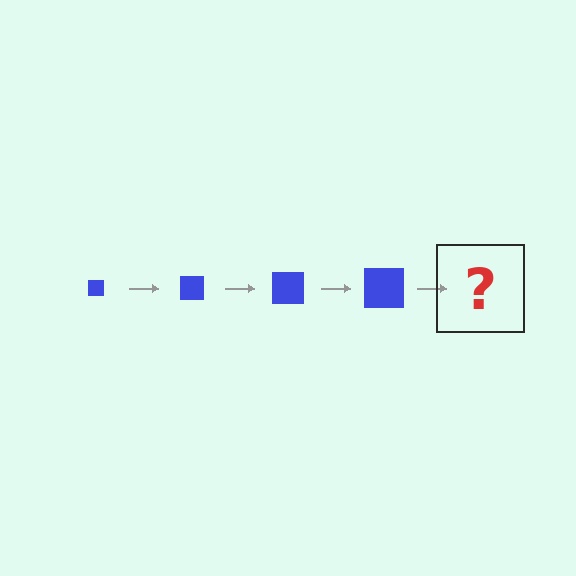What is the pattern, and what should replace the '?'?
The pattern is that the square gets progressively larger each step. The '?' should be a blue square, larger than the previous one.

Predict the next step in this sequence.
The next step is a blue square, larger than the previous one.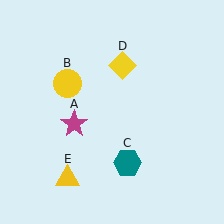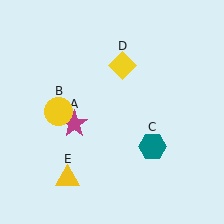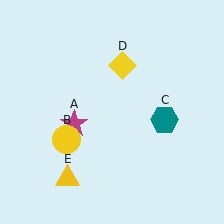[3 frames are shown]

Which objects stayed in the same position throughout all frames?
Magenta star (object A) and yellow diamond (object D) and yellow triangle (object E) remained stationary.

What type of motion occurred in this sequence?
The yellow circle (object B), teal hexagon (object C) rotated counterclockwise around the center of the scene.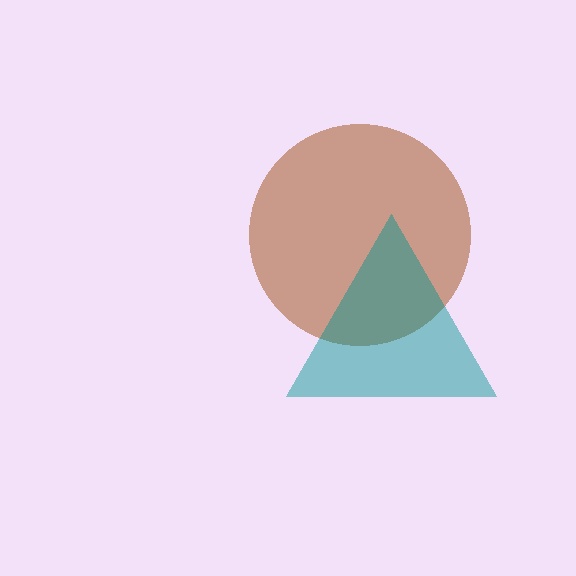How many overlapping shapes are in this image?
There are 2 overlapping shapes in the image.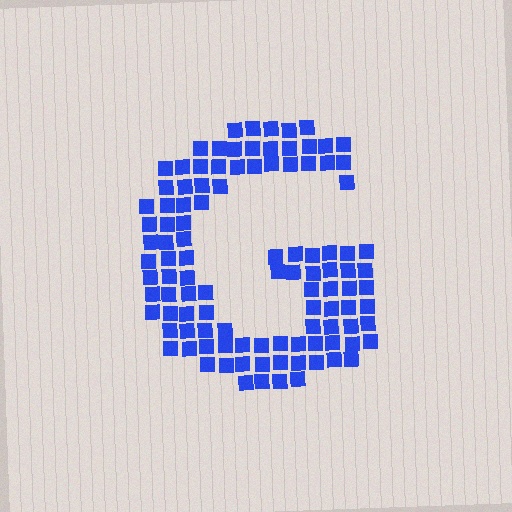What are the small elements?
The small elements are squares.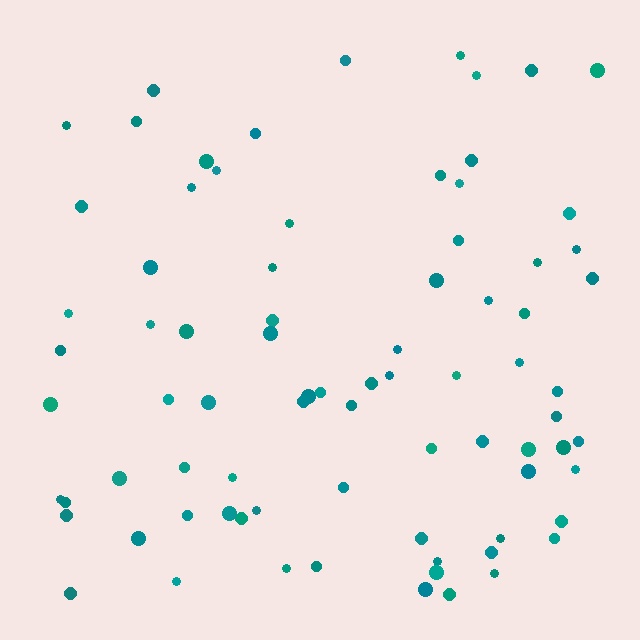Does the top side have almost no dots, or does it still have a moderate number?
Still a moderate number, just noticeably fewer than the bottom.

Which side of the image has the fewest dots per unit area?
The top.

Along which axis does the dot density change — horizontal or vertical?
Vertical.